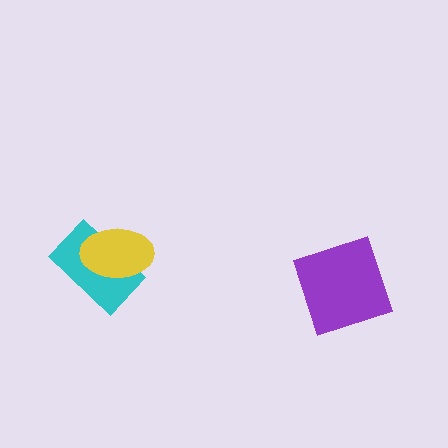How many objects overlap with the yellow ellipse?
1 object overlaps with the yellow ellipse.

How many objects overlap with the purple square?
0 objects overlap with the purple square.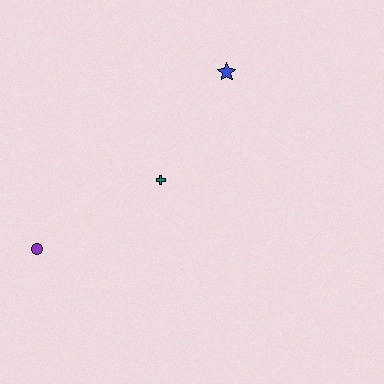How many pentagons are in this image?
There are no pentagons.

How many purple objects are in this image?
There is 1 purple object.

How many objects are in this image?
There are 3 objects.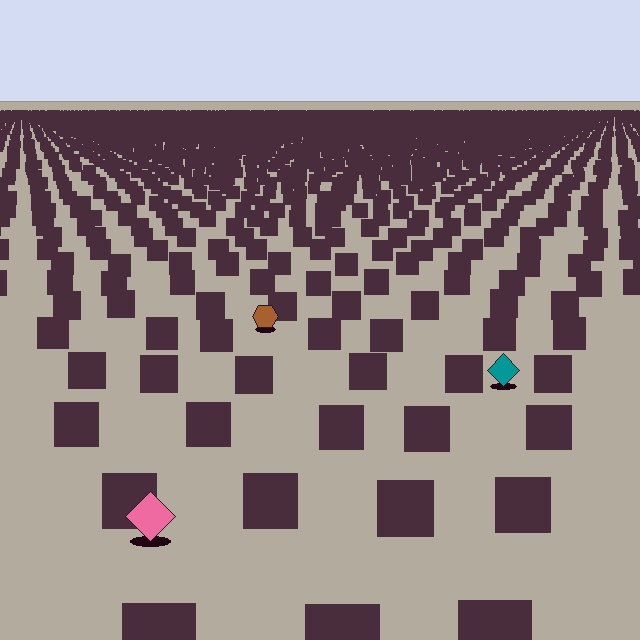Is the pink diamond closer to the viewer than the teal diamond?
Yes. The pink diamond is closer — you can tell from the texture gradient: the ground texture is coarser near it.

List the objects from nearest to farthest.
From nearest to farthest: the pink diamond, the teal diamond, the brown hexagon.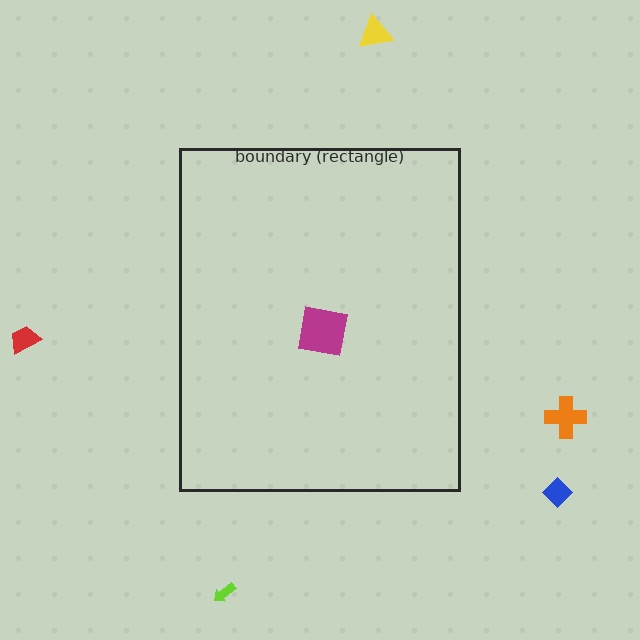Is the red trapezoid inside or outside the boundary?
Outside.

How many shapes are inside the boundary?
1 inside, 5 outside.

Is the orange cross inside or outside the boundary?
Outside.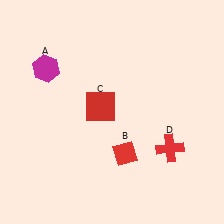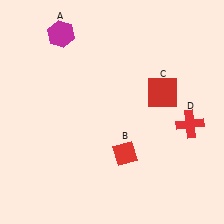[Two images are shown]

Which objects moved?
The objects that moved are: the magenta hexagon (A), the red square (C), the red cross (D).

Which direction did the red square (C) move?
The red square (C) moved right.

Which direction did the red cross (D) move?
The red cross (D) moved up.